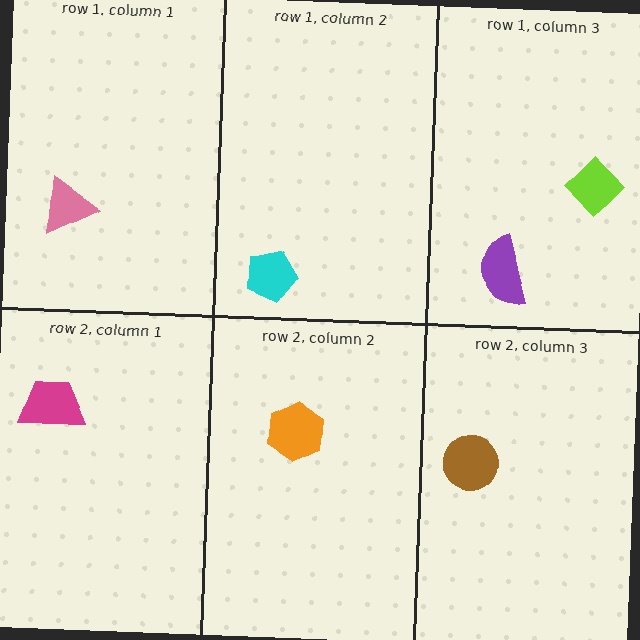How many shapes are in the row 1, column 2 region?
1.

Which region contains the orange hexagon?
The row 2, column 2 region.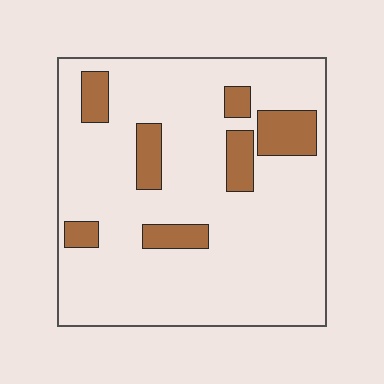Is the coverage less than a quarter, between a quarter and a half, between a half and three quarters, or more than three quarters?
Less than a quarter.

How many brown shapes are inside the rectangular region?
7.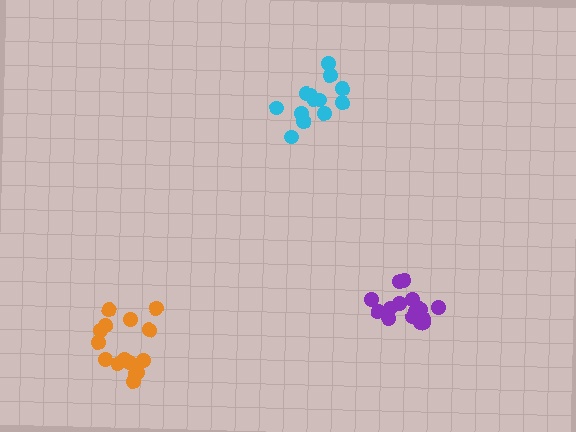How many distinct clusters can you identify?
There are 3 distinct clusters.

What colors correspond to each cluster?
The clusters are colored: purple, cyan, orange.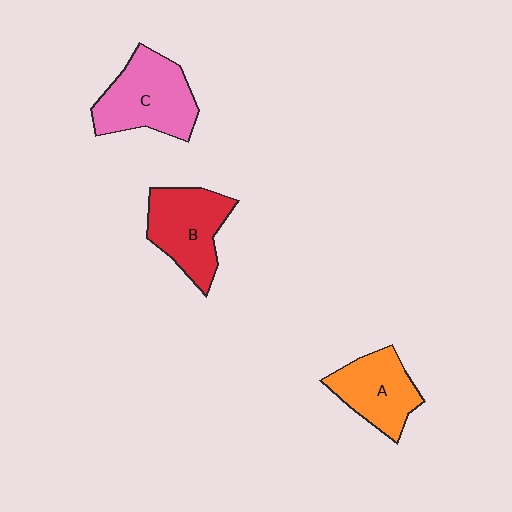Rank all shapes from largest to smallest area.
From largest to smallest: C (pink), B (red), A (orange).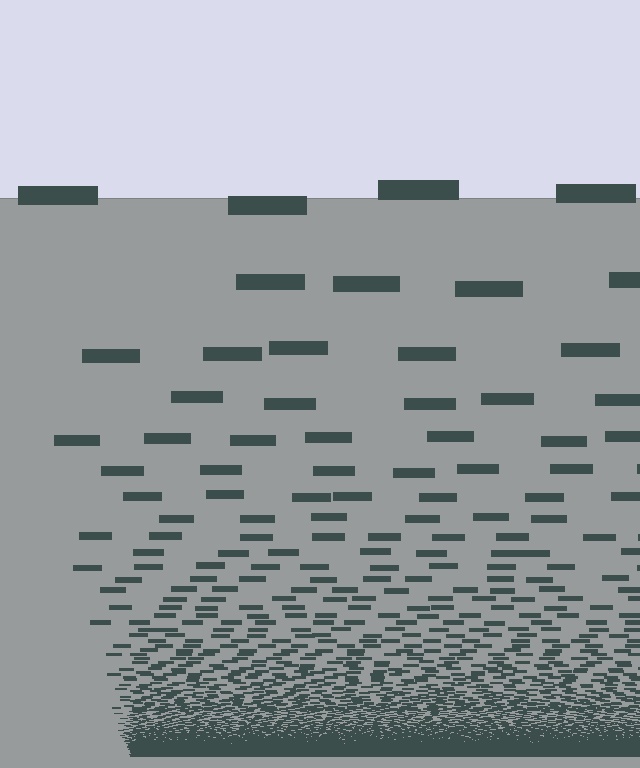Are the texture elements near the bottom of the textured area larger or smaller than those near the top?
Smaller. The gradient is inverted — elements near the bottom are smaller and denser.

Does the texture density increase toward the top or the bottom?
Density increases toward the bottom.